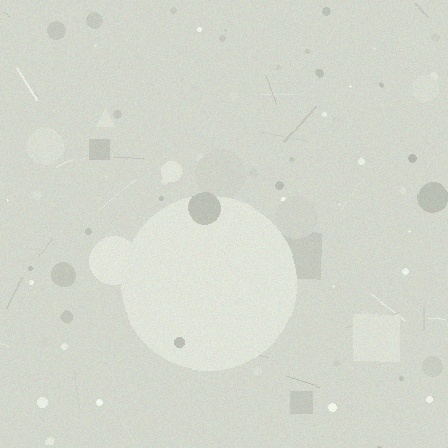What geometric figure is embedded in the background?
A circle is embedded in the background.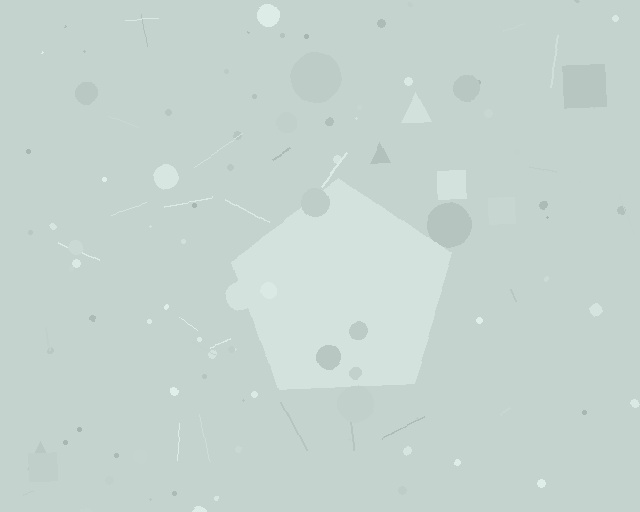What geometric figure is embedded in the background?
A pentagon is embedded in the background.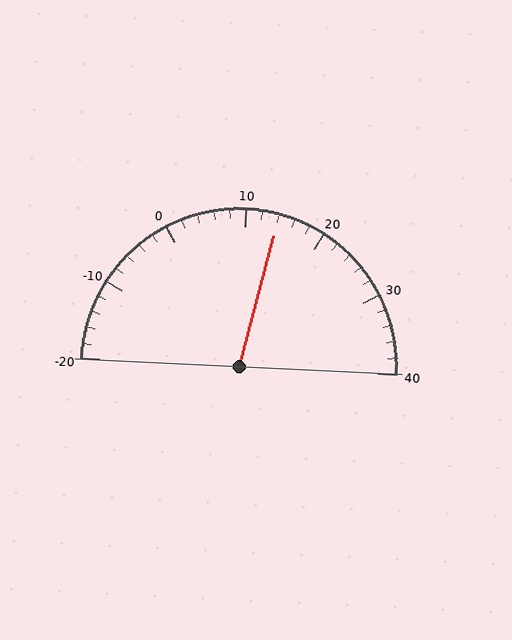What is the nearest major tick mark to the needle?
The nearest major tick mark is 10.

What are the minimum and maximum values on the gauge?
The gauge ranges from -20 to 40.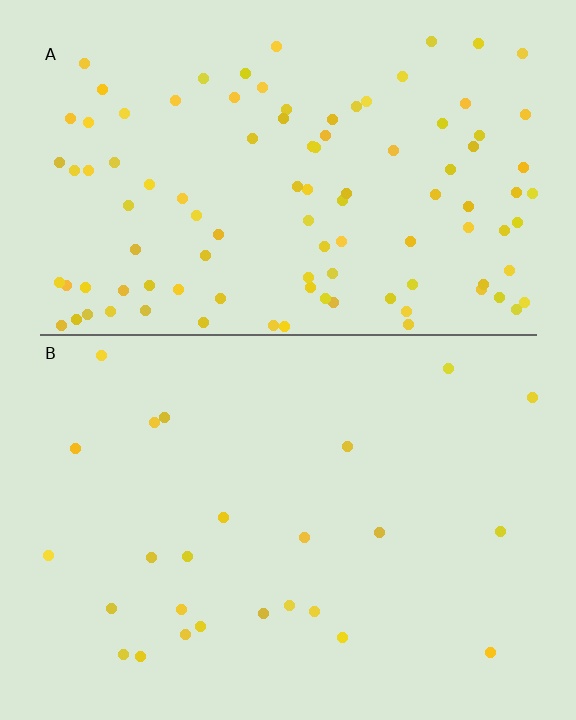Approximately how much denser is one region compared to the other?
Approximately 4.1× — region A over region B.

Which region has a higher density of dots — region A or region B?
A (the top).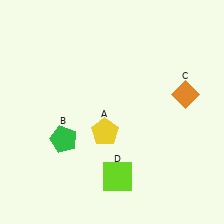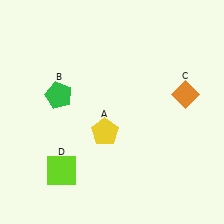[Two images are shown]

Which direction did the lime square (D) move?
The lime square (D) moved left.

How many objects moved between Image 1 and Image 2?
2 objects moved between the two images.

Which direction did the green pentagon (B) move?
The green pentagon (B) moved up.